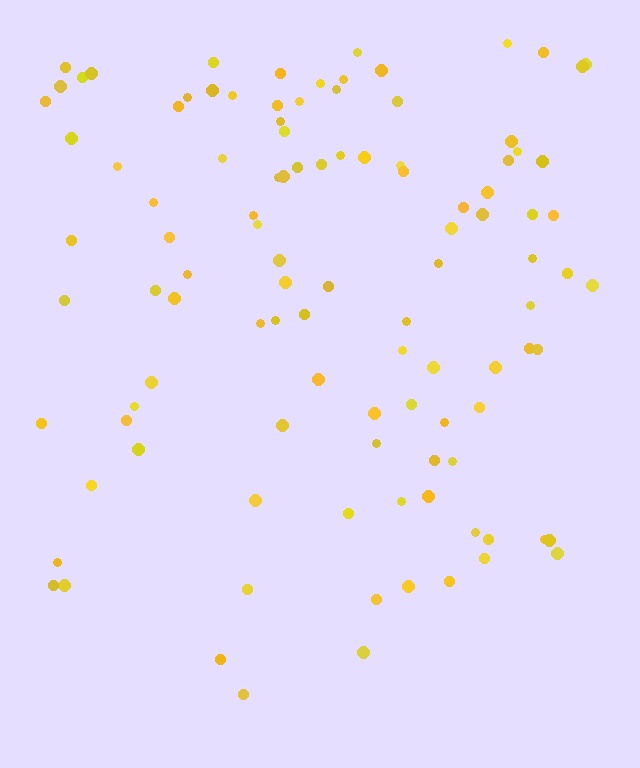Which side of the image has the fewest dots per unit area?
The bottom.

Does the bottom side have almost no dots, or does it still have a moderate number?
Still a moderate number, just noticeably fewer than the top.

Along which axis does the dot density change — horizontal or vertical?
Vertical.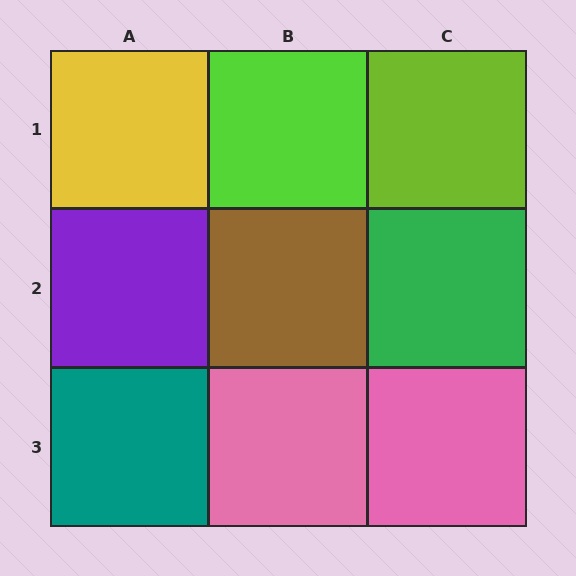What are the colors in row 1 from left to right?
Yellow, lime, lime.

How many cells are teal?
1 cell is teal.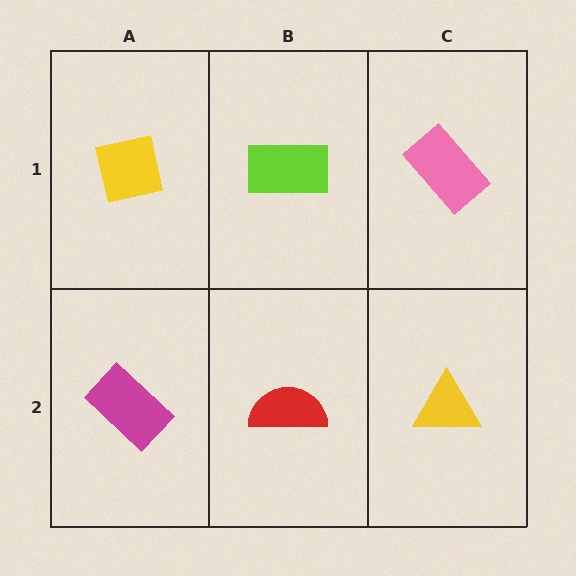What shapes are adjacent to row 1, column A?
A magenta rectangle (row 2, column A), a lime rectangle (row 1, column B).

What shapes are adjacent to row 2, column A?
A yellow square (row 1, column A), a red semicircle (row 2, column B).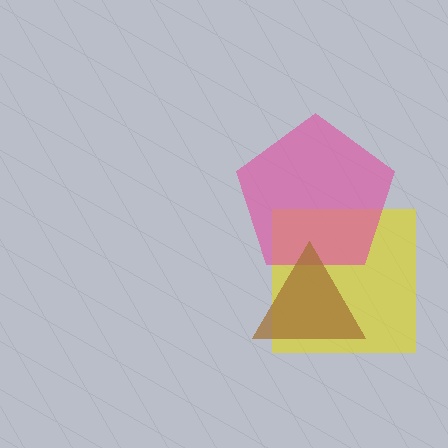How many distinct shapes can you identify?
There are 3 distinct shapes: a yellow square, a pink pentagon, a brown triangle.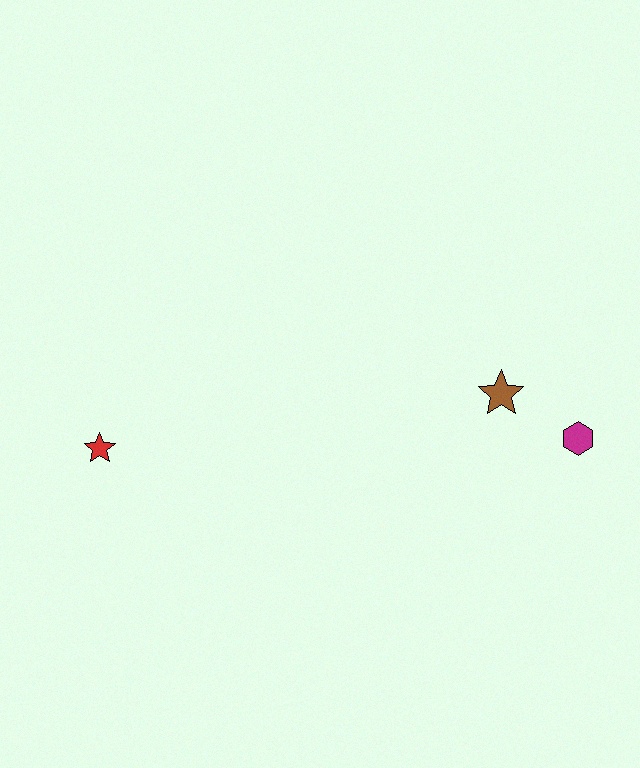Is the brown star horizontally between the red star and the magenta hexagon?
Yes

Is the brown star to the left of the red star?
No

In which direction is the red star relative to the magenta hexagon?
The red star is to the left of the magenta hexagon.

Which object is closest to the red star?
The brown star is closest to the red star.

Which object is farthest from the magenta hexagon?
The red star is farthest from the magenta hexagon.